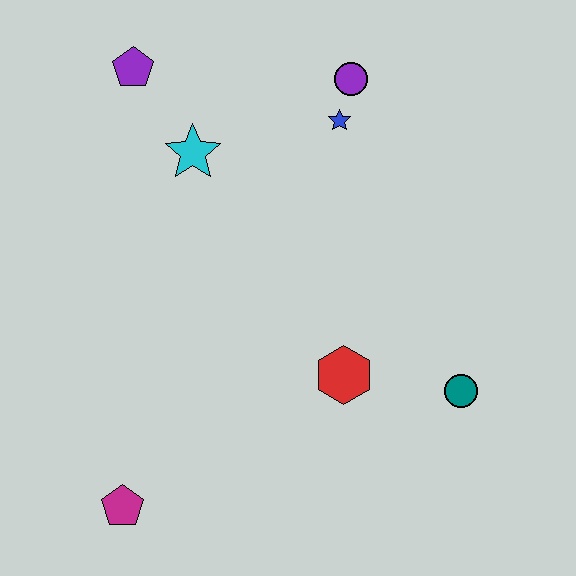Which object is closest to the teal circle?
The red hexagon is closest to the teal circle.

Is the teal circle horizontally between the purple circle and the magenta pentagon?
No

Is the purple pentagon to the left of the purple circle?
Yes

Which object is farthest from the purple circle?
The magenta pentagon is farthest from the purple circle.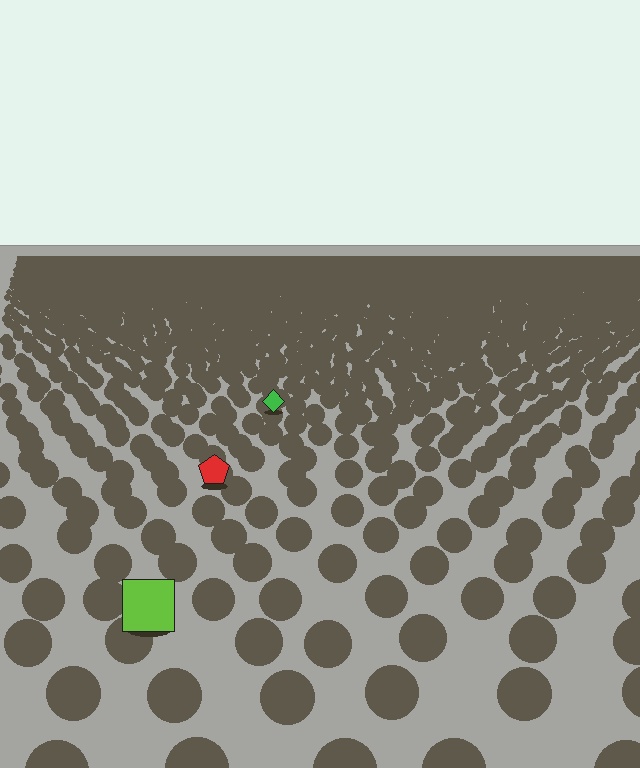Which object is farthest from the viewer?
The green diamond is farthest from the viewer. It appears smaller and the ground texture around it is denser.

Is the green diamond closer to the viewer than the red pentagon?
No. The red pentagon is closer — you can tell from the texture gradient: the ground texture is coarser near it.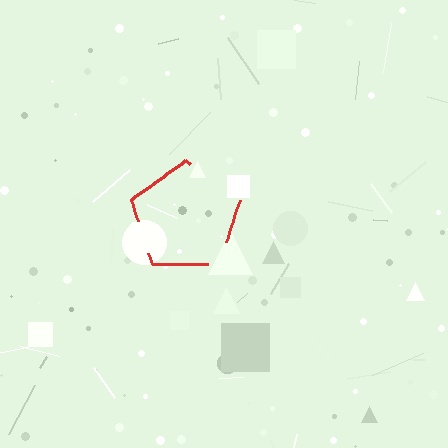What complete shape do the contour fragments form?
The contour fragments form a pentagon.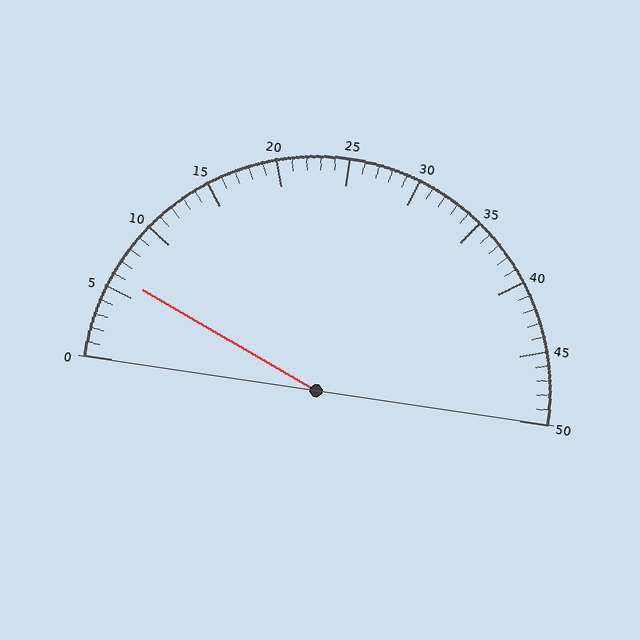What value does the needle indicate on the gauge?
The needle indicates approximately 6.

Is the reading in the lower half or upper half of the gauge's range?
The reading is in the lower half of the range (0 to 50).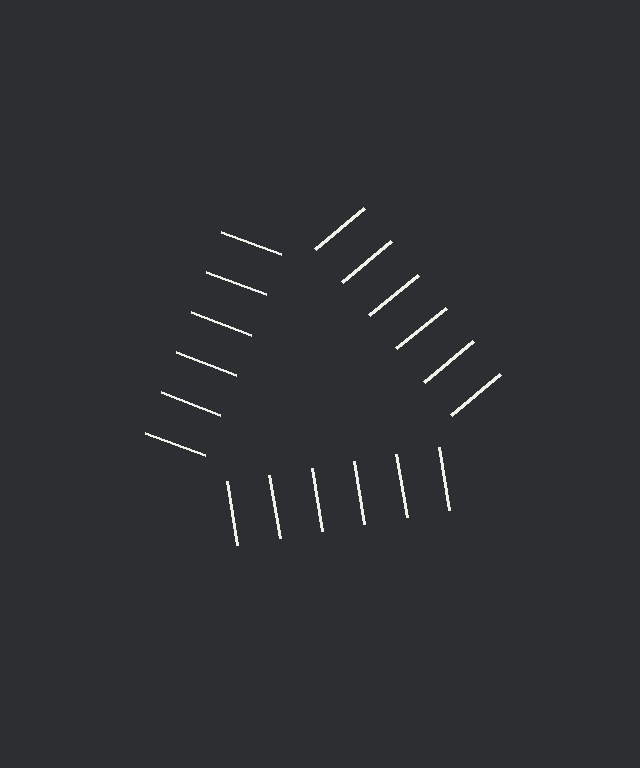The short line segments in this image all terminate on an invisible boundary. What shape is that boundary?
An illusory triangle — the line segments terminate on its edges but no continuous stroke is drawn.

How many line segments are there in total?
18 — 6 along each of the 3 edges.